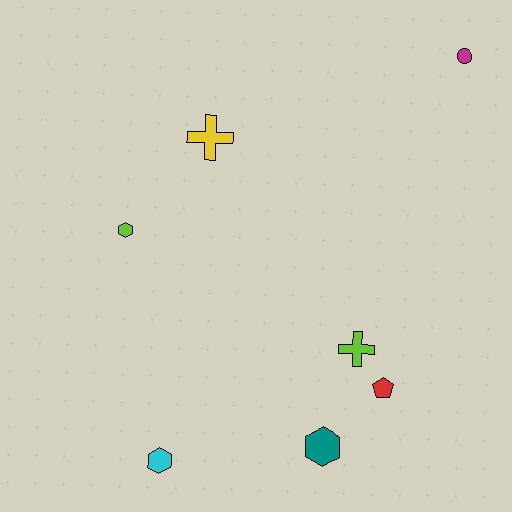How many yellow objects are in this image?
There is 1 yellow object.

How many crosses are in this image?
There are 2 crosses.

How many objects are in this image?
There are 7 objects.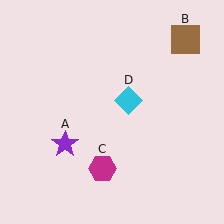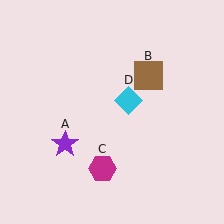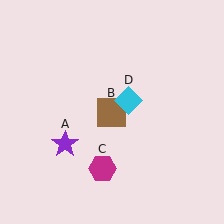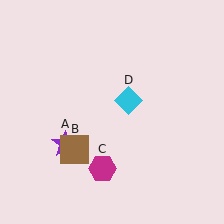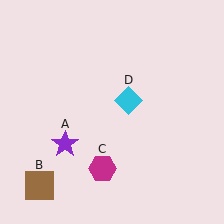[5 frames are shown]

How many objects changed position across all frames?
1 object changed position: brown square (object B).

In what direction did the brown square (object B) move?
The brown square (object B) moved down and to the left.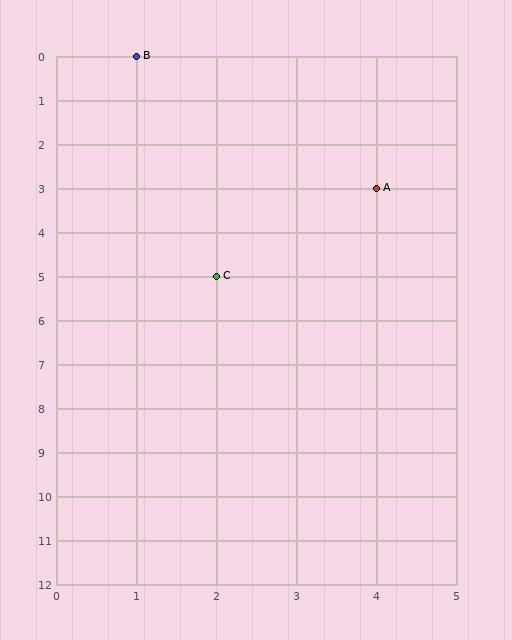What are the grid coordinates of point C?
Point C is at grid coordinates (2, 5).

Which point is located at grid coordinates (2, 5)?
Point C is at (2, 5).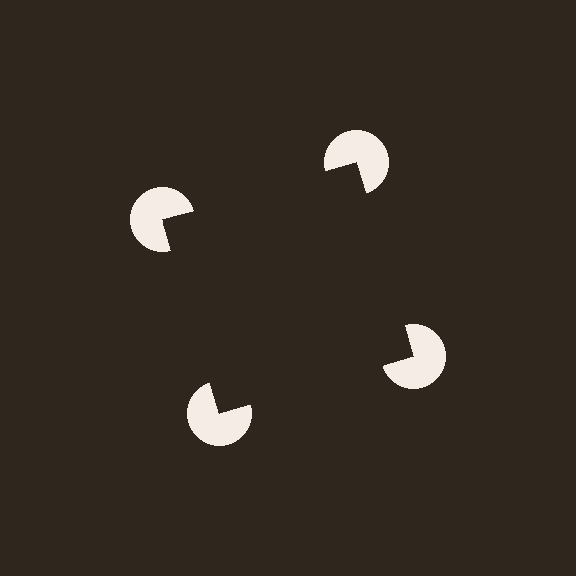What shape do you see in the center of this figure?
An illusory square — its edges are inferred from the aligned wedge cuts in the pac-man discs, not physically drawn.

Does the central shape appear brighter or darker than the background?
It typically appears slightly darker than the background, even though no actual brightness change is drawn.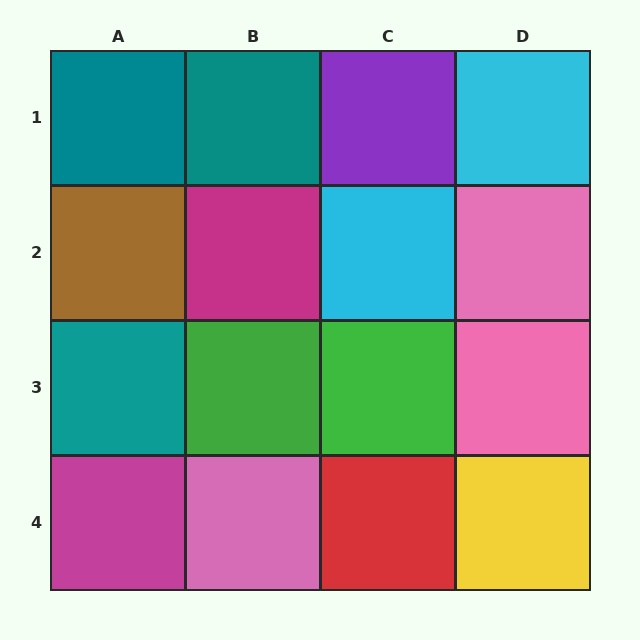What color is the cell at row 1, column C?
Purple.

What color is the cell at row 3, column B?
Green.